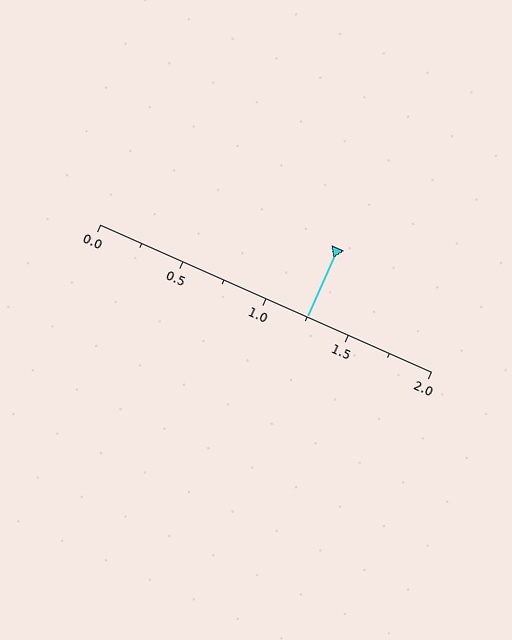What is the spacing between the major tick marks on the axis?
The major ticks are spaced 0.5 apart.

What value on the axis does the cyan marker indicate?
The marker indicates approximately 1.25.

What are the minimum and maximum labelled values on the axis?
The axis runs from 0.0 to 2.0.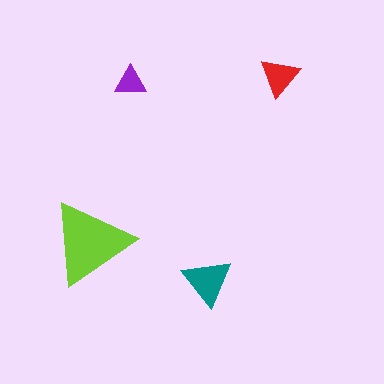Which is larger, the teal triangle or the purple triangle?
The teal one.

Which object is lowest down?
The teal triangle is bottommost.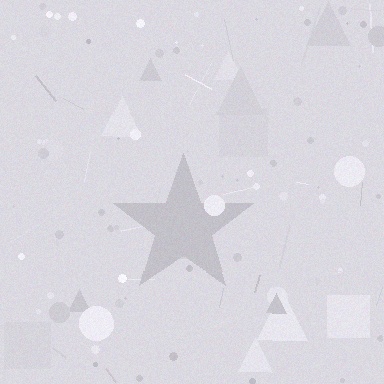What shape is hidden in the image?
A star is hidden in the image.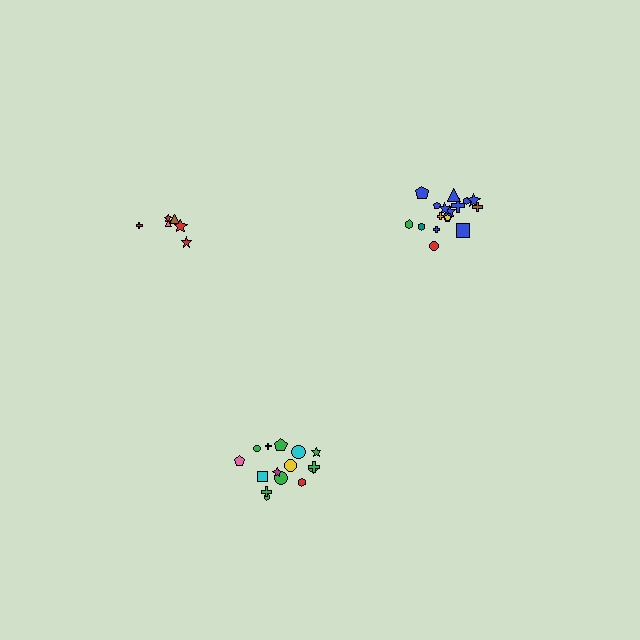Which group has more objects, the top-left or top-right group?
The top-right group.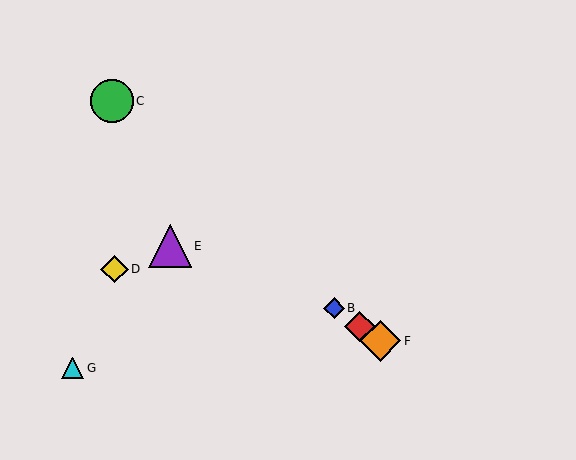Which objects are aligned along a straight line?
Objects A, B, F are aligned along a straight line.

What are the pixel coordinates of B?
Object B is at (334, 308).